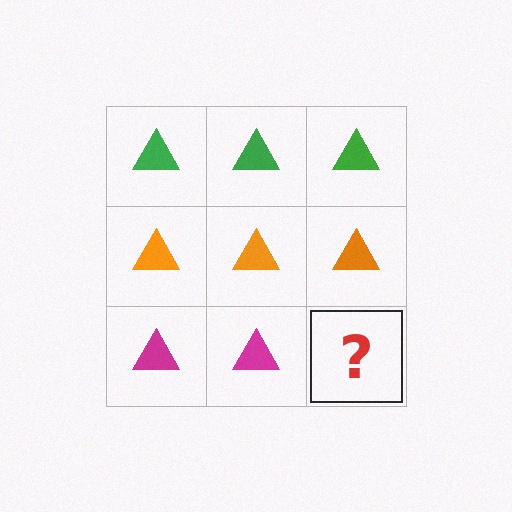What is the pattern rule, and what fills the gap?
The rule is that each row has a consistent color. The gap should be filled with a magenta triangle.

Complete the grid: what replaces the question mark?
The question mark should be replaced with a magenta triangle.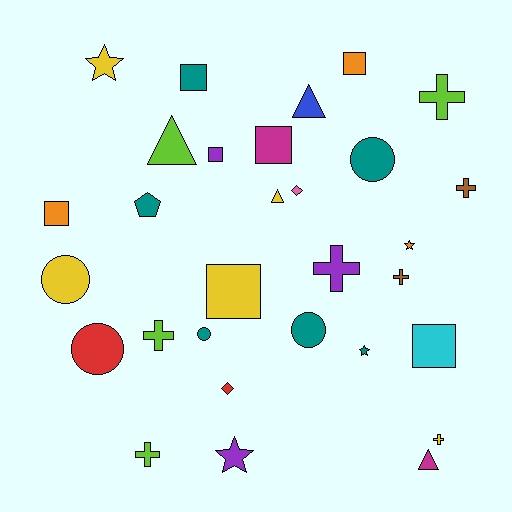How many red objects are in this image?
There are 2 red objects.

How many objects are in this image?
There are 30 objects.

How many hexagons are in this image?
There are no hexagons.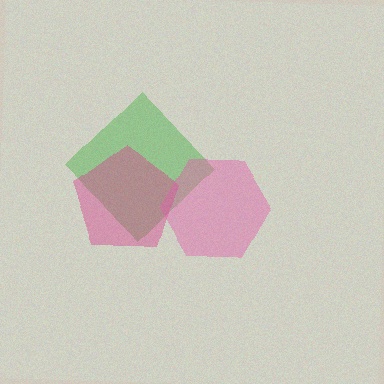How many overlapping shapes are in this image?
There are 3 overlapping shapes in the image.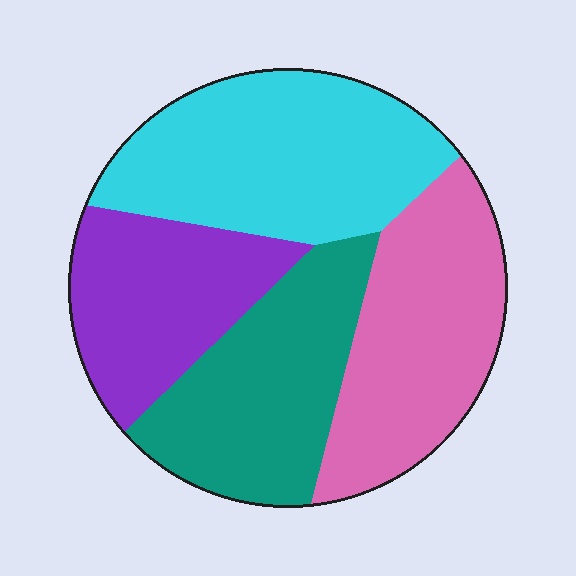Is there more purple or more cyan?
Cyan.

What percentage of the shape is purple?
Purple covers 20% of the shape.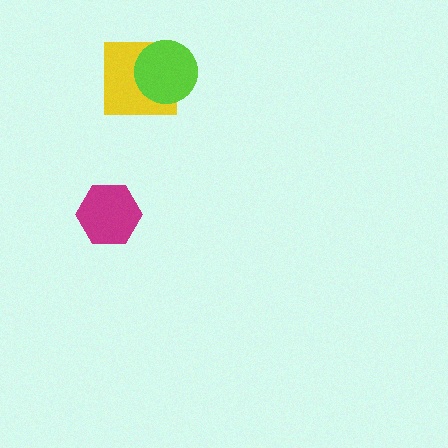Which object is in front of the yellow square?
The lime circle is in front of the yellow square.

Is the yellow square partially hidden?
Yes, it is partially covered by another shape.